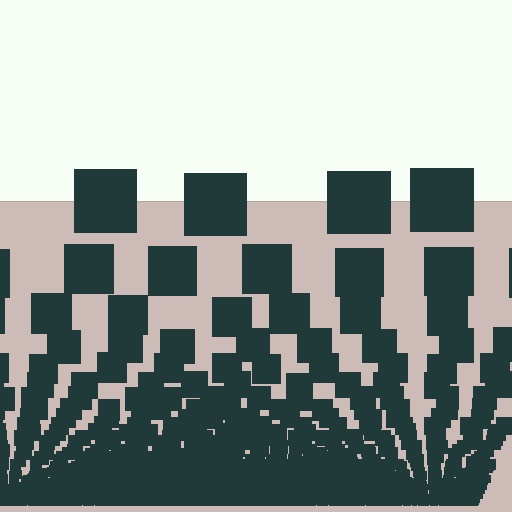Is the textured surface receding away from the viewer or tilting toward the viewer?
The surface appears to tilt toward the viewer. Texture elements get larger and sparser toward the top.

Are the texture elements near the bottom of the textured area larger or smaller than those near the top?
Smaller. The gradient is inverted — elements near the bottom are smaller and denser.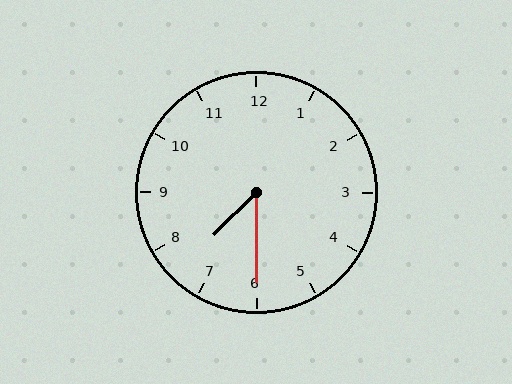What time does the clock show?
7:30.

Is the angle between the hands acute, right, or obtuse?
It is acute.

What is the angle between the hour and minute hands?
Approximately 45 degrees.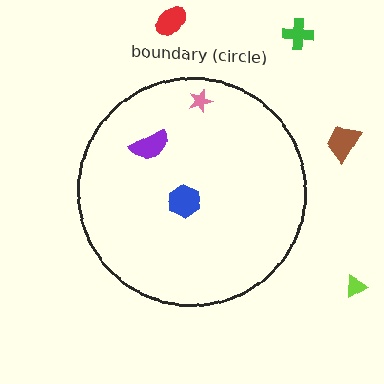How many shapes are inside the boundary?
3 inside, 4 outside.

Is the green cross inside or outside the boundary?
Outside.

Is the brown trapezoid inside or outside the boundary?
Outside.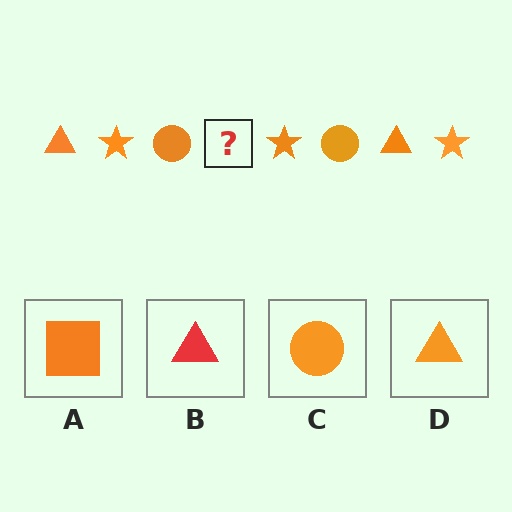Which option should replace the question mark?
Option D.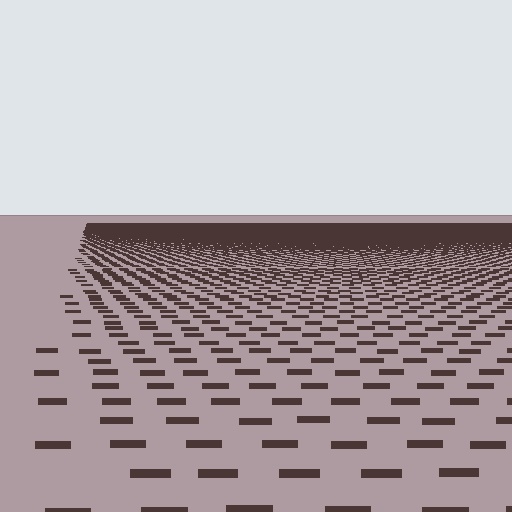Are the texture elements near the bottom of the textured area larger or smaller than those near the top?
Larger. Near the bottom, elements are closer to the viewer and appear at a bigger on-screen size.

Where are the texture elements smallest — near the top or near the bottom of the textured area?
Near the top.